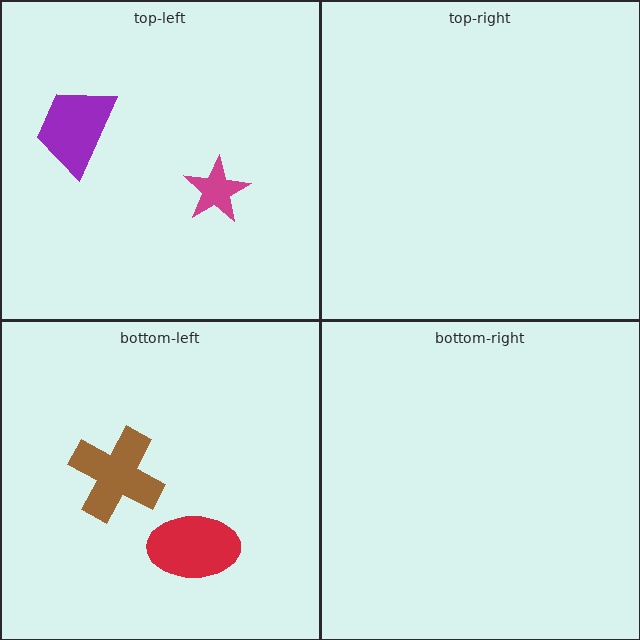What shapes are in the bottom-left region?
The brown cross, the red ellipse.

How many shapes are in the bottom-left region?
2.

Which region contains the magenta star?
The top-left region.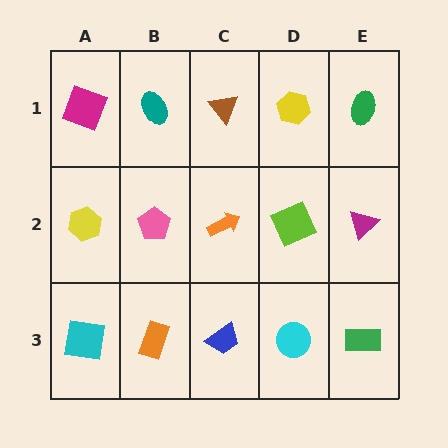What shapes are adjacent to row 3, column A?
A yellow hexagon (row 2, column A), an orange rectangle (row 3, column B).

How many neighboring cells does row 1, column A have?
2.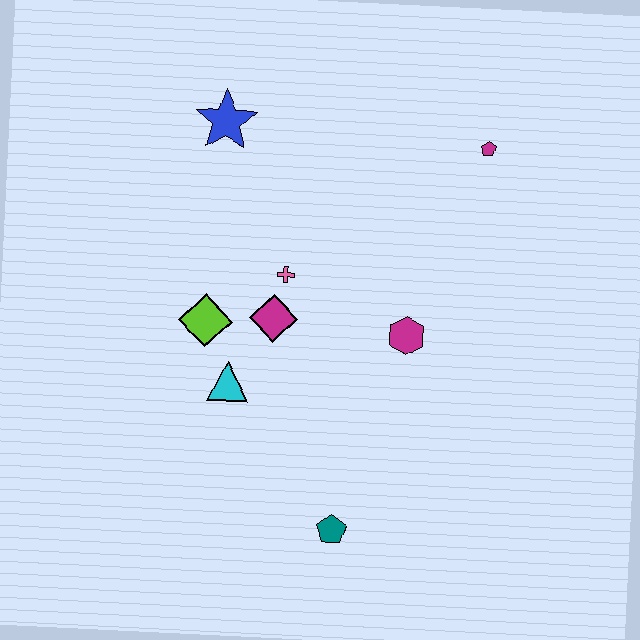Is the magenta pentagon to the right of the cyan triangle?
Yes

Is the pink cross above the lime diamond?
Yes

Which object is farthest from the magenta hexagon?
The blue star is farthest from the magenta hexagon.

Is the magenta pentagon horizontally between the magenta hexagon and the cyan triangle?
No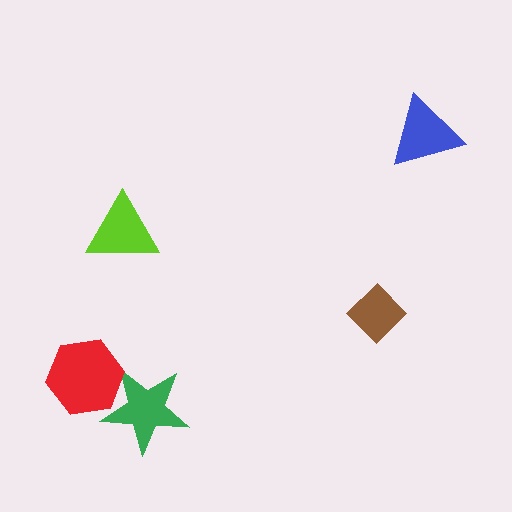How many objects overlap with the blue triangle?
0 objects overlap with the blue triangle.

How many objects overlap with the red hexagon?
1 object overlaps with the red hexagon.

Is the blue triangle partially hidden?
No, no other shape covers it.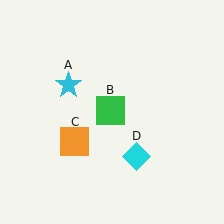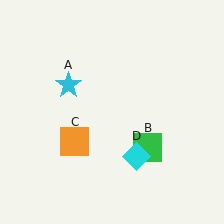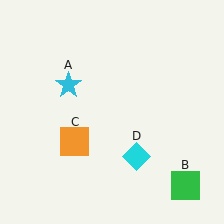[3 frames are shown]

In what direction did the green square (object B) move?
The green square (object B) moved down and to the right.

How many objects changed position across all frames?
1 object changed position: green square (object B).